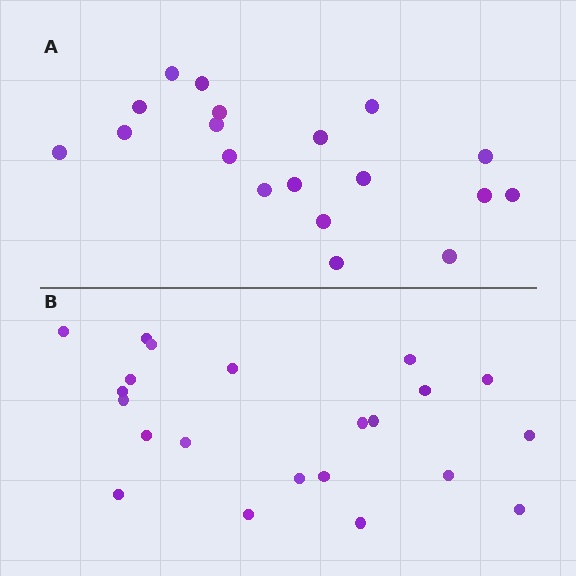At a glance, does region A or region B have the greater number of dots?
Region B (the bottom region) has more dots.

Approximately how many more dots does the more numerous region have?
Region B has just a few more — roughly 2 or 3 more dots than region A.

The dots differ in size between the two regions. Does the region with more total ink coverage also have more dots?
No. Region A has more total ink coverage because its dots are larger, but region B actually contains more individual dots. Total area can be misleading — the number of items is what matters here.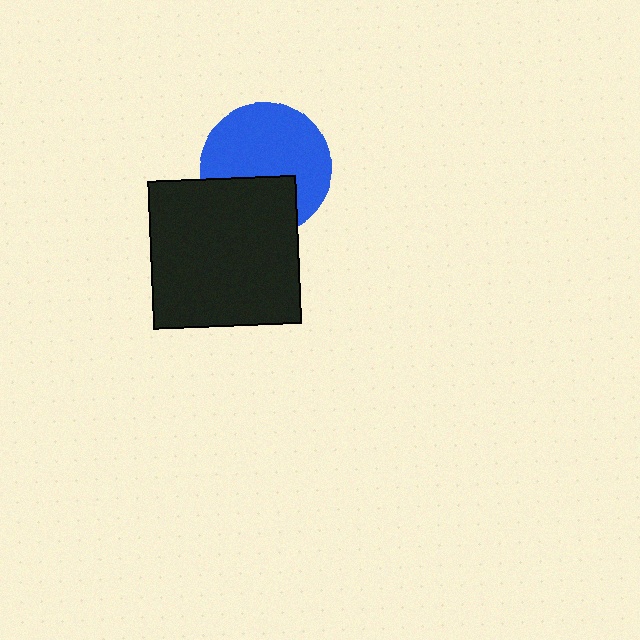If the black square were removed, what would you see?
You would see the complete blue circle.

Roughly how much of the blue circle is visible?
Most of it is visible (roughly 66%).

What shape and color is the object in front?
The object in front is a black square.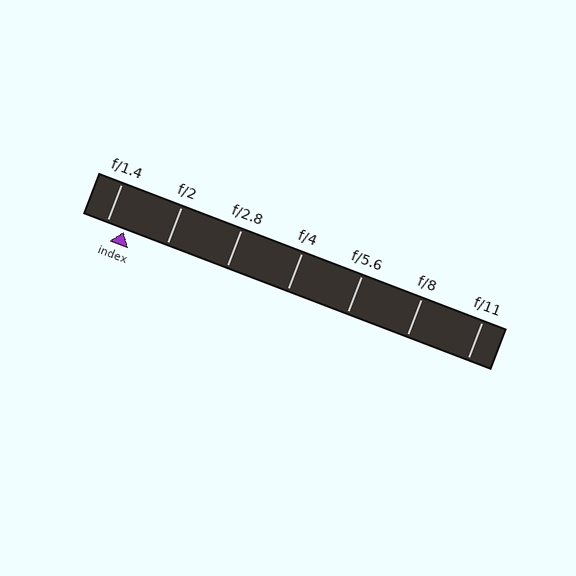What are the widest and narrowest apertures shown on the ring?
The widest aperture shown is f/1.4 and the narrowest is f/11.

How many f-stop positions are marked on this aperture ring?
There are 7 f-stop positions marked.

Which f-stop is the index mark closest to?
The index mark is closest to f/1.4.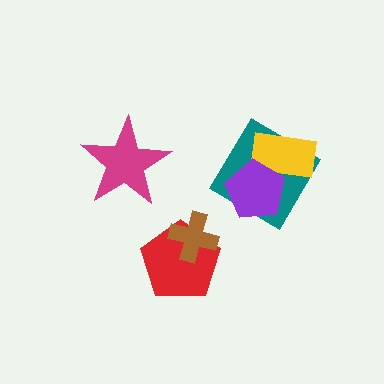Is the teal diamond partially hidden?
Yes, it is partially covered by another shape.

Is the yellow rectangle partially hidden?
Yes, it is partially covered by another shape.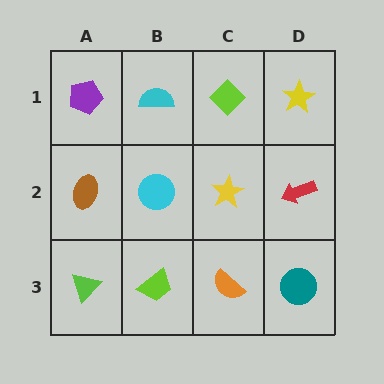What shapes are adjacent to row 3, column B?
A cyan circle (row 2, column B), a lime triangle (row 3, column A), an orange semicircle (row 3, column C).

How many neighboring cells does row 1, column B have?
3.